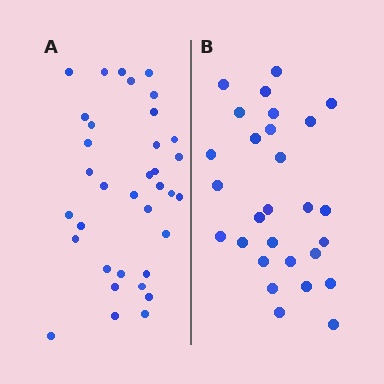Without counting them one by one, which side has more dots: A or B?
Region A (the left region) has more dots.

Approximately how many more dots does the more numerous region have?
Region A has roughly 8 or so more dots than region B.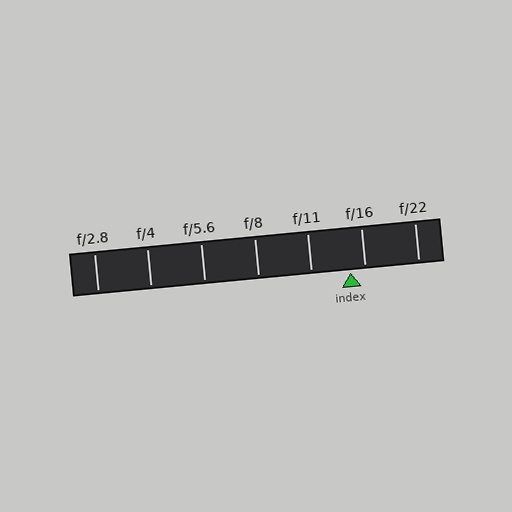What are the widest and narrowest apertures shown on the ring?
The widest aperture shown is f/2.8 and the narrowest is f/22.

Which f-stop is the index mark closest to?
The index mark is closest to f/16.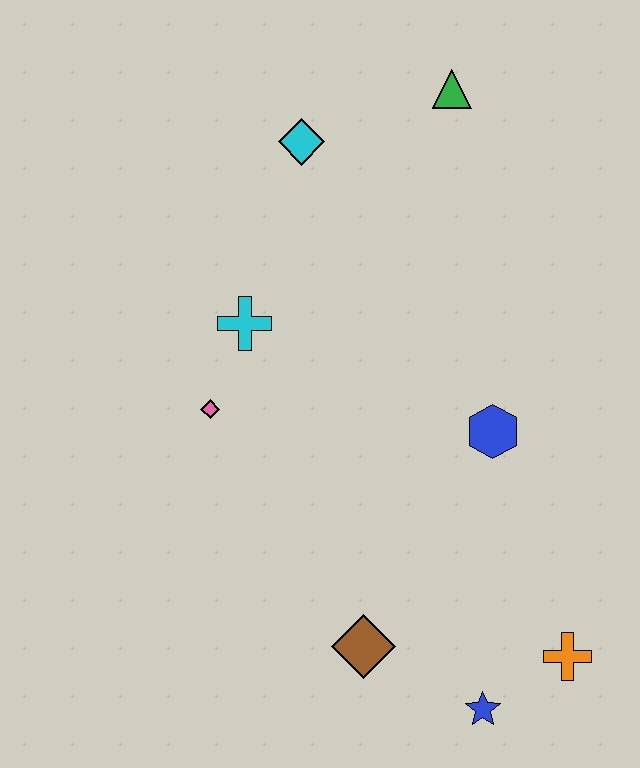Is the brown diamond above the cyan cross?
No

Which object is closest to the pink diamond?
The cyan cross is closest to the pink diamond.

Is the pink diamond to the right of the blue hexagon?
No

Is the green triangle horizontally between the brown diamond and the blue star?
Yes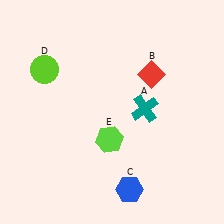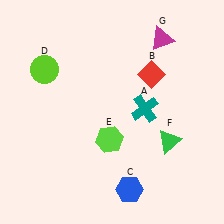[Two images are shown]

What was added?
A green triangle (F), a magenta triangle (G) were added in Image 2.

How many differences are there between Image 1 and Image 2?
There are 2 differences between the two images.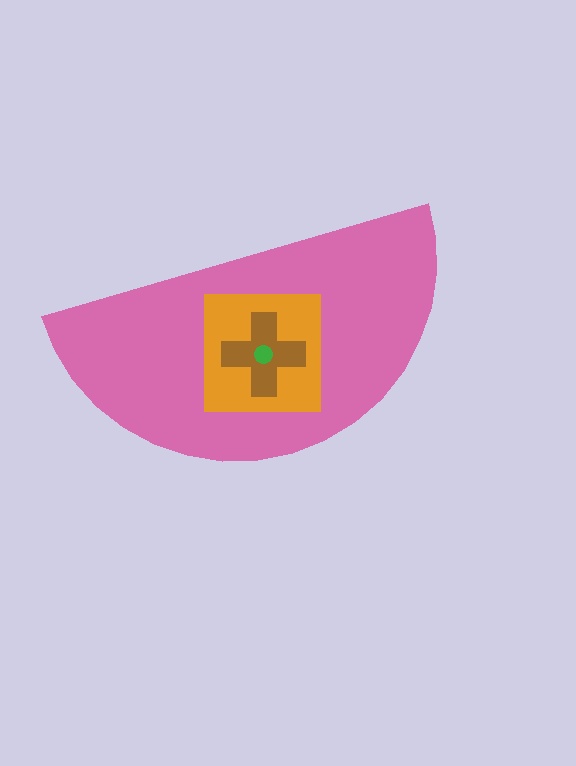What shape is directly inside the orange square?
The brown cross.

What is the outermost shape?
The pink semicircle.